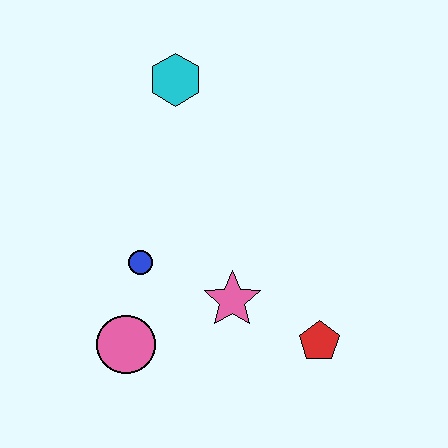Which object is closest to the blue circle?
The pink circle is closest to the blue circle.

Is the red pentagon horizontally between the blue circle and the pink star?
No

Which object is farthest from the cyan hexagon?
The red pentagon is farthest from the cyan hexagon.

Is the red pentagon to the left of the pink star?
No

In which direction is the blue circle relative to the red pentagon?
The blue circle is to the left of the red pentagon.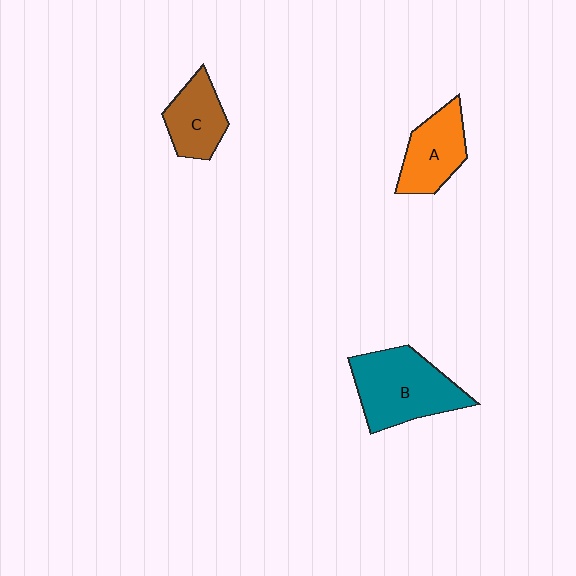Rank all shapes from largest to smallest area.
From largest to smallest: B (teal), A (orange), C (brown).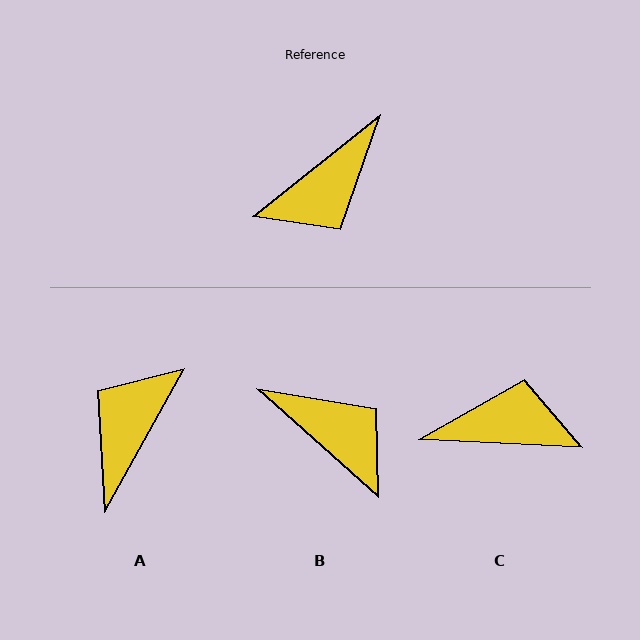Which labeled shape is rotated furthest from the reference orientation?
A, about 157 degrees away.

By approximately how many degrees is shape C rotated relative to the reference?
Approximately 139 degrees counter-clockwise.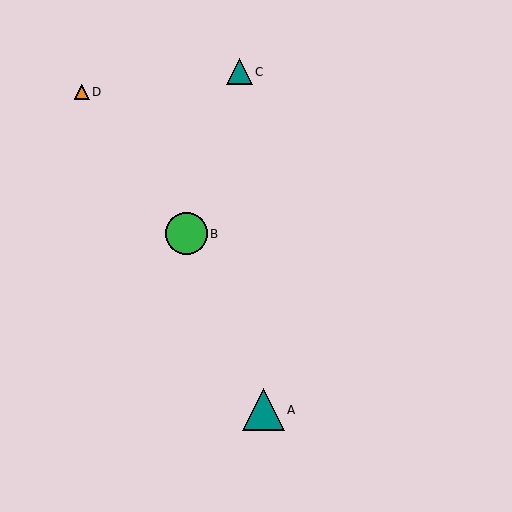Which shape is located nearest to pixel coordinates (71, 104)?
The orange triangle (labeled D) at (82, 92) is nearest to that location.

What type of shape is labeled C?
Shape C is a teal triangle.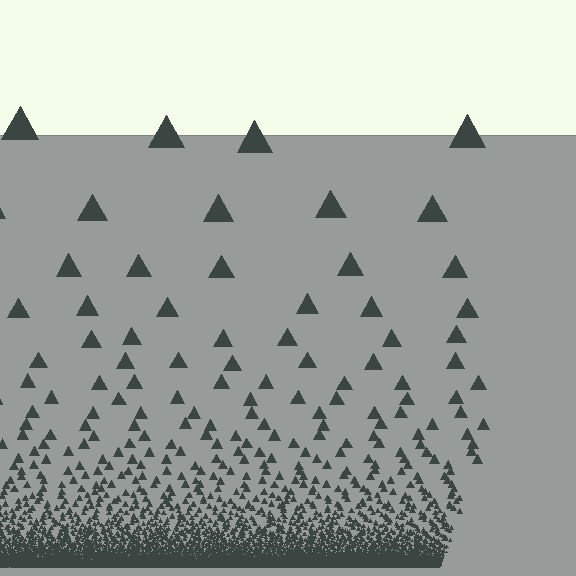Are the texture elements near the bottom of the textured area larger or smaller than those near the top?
Smaller. The gradient is inverted — elements near the bottom are smaller and denser.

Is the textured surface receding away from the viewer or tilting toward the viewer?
The surface appears to tilt toward the viewer. Texture elements get larger and sparser toward the top.